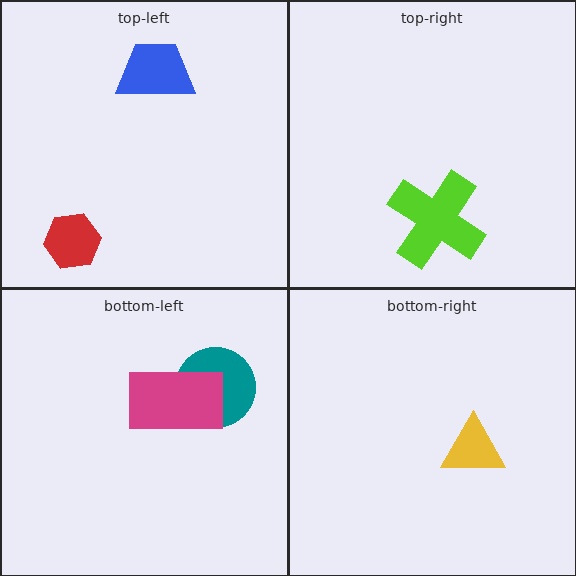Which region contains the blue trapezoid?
The top-left region.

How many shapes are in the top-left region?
2.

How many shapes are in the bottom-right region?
1.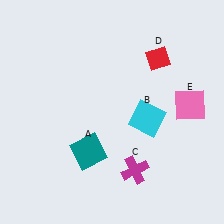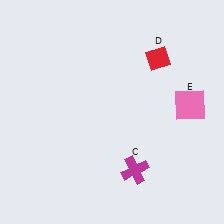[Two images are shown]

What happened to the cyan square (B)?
The cyan square (B) was removed in Image 2. It was in the bottom-right area of Image 1.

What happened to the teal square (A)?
The teal square (A) was removed in Image 2. It was in the bottom-left area of Image 1.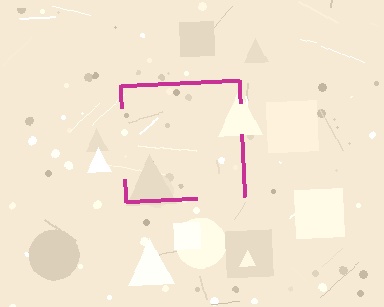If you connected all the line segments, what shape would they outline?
They would outline a square.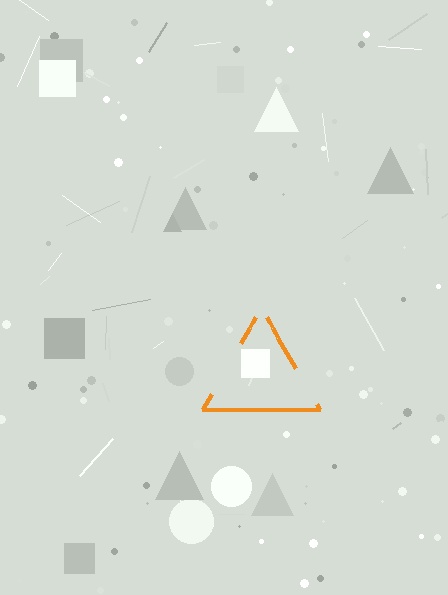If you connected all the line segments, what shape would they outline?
They would outline a triangle.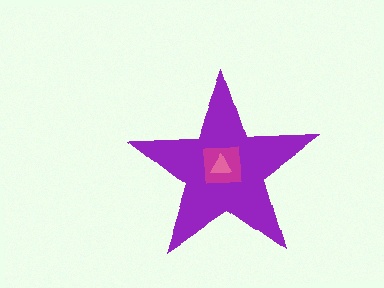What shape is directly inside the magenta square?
The pink triangle.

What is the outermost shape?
The purple star.